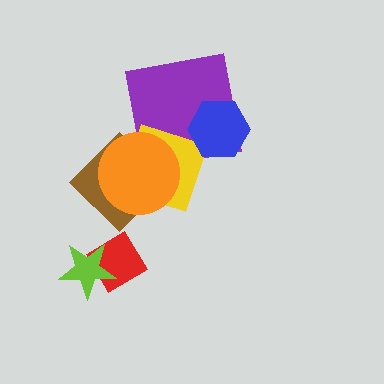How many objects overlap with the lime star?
1 object overlaps with the lime star.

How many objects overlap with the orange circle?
3 objects overlap with the orange circle.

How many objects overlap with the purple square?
3 objects overlap with the purple square.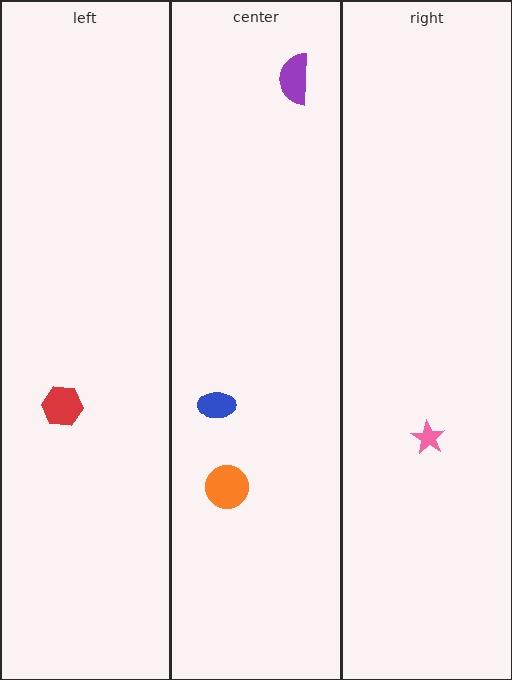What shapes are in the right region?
The pink star.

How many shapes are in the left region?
1.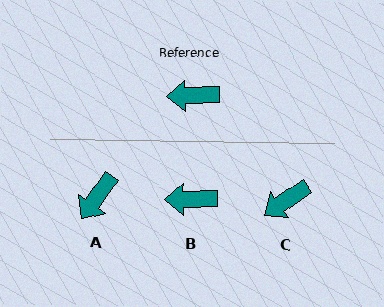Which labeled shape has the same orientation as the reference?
B.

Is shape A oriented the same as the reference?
No, it is off by about 55 degrees.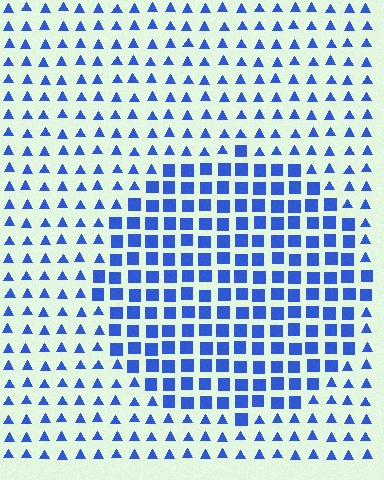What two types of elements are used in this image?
The image uses squares inside the circle region and triangles outside it.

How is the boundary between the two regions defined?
The boundary is defined by a change in element shape: squares inside vs. triangles outside. All elements share the same color and spacing.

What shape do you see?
I see a circle.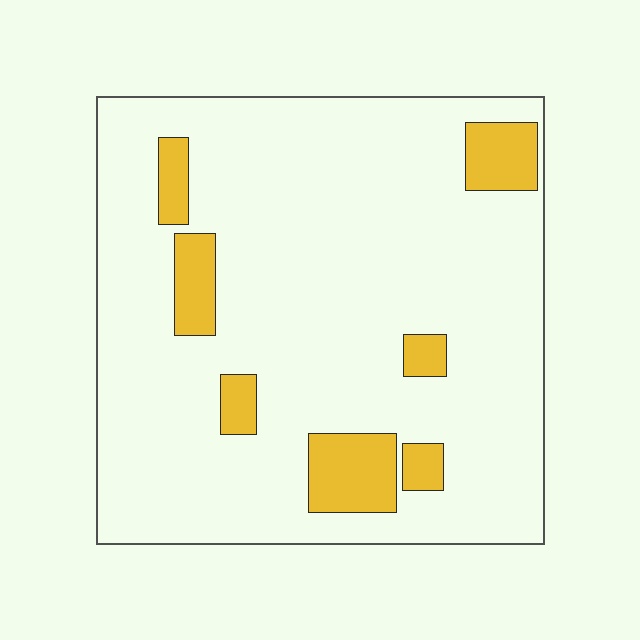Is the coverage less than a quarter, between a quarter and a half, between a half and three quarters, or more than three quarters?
Less than a quarter.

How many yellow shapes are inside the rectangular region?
7.